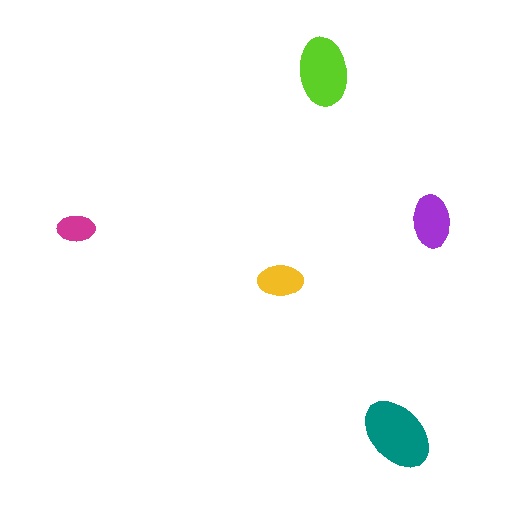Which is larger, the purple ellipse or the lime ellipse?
The lime one.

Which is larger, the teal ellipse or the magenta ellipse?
The teal one.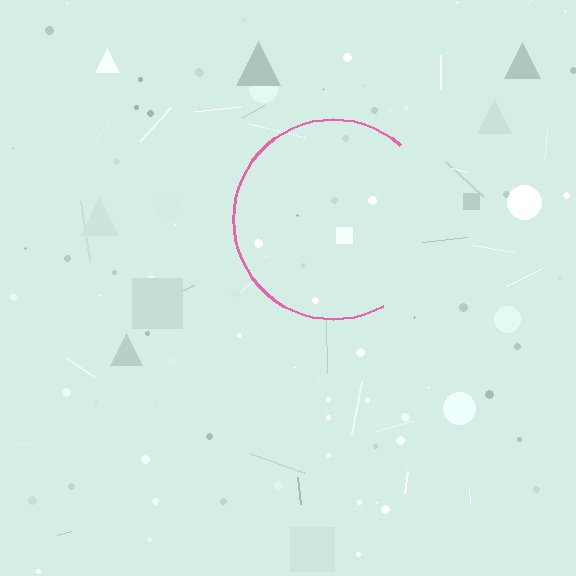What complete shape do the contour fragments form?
The contour fragments form a circle.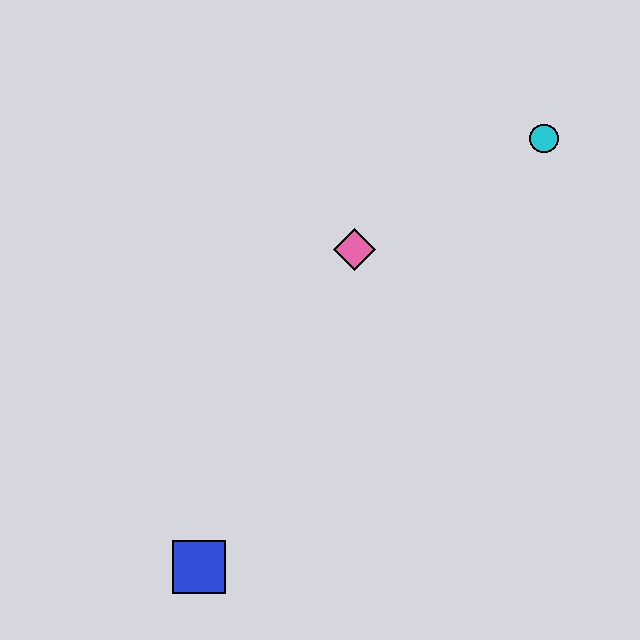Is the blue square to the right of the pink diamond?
No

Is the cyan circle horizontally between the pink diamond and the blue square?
No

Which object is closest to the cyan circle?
The pink diamond is closest to the cyan circle.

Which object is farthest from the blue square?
The cyan circle is farthest from the blue square.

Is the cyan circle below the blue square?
No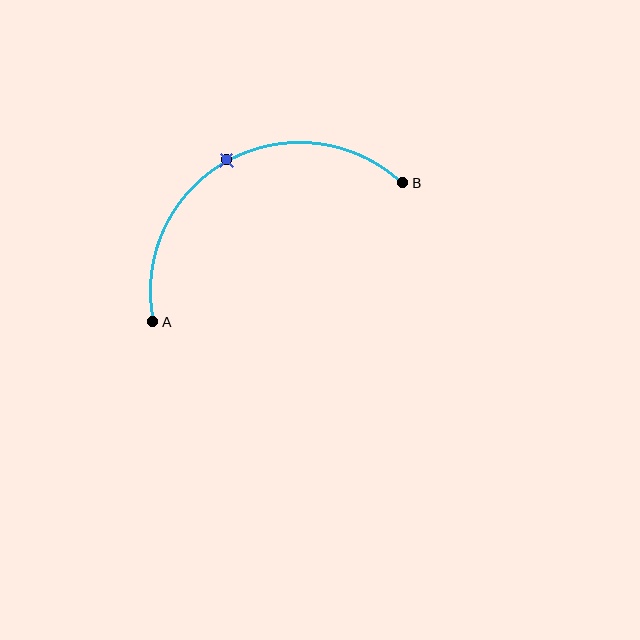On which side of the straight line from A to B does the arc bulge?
The arc bulges above the straight line connecting A and B.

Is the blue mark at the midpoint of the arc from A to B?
Yes. The blue mark lies on the arc at equal arc-length from both A and B — it is the arc midpoint.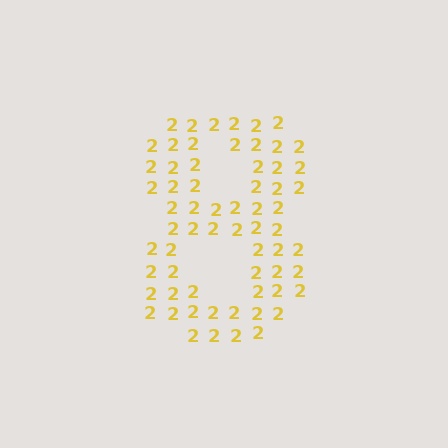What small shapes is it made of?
It is made of small digit 2's.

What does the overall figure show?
The overall figure shows the digit 8.